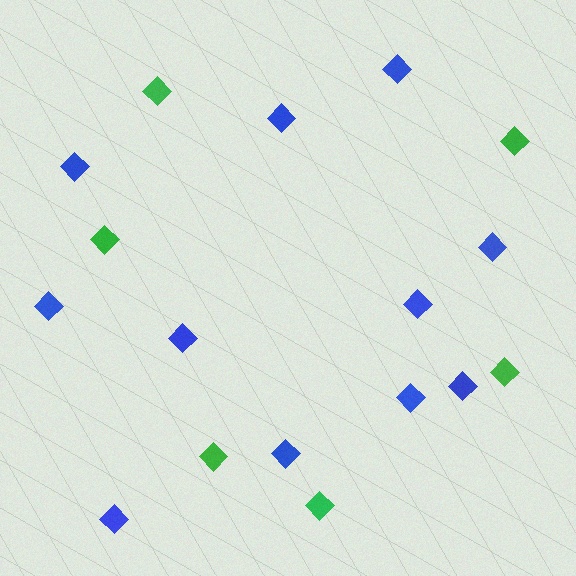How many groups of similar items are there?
There are 2 groups: one group of blue diamonds (11) and one group of green diamonds (6).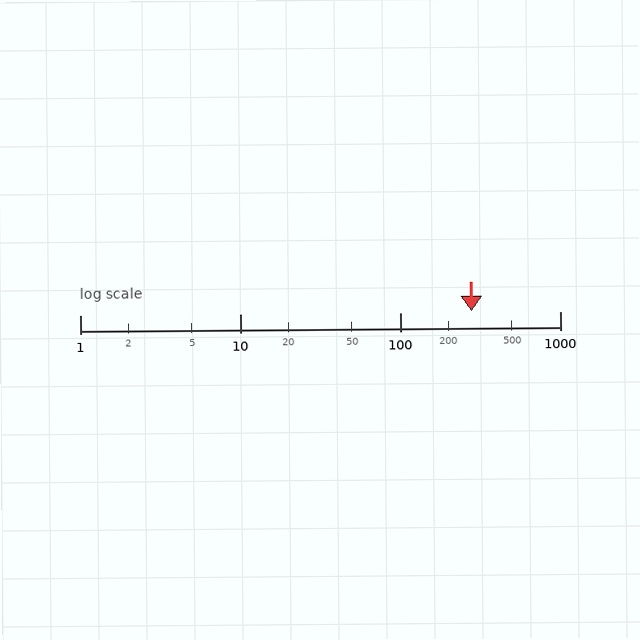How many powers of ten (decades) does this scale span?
The scale spans 3 decades, from 1 to 1000.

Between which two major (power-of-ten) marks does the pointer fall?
The pointer is between 100 and 1000.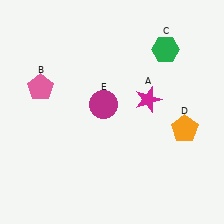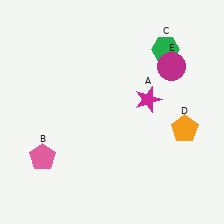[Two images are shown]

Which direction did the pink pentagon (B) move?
The pink pentagon (B) moved down.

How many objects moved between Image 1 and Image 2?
2 objects moved between the two images.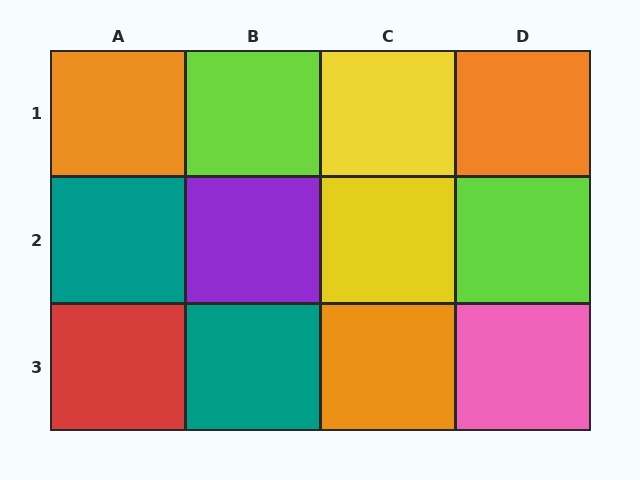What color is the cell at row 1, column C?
Yellow.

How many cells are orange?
3 cells are orange.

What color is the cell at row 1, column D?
Orange.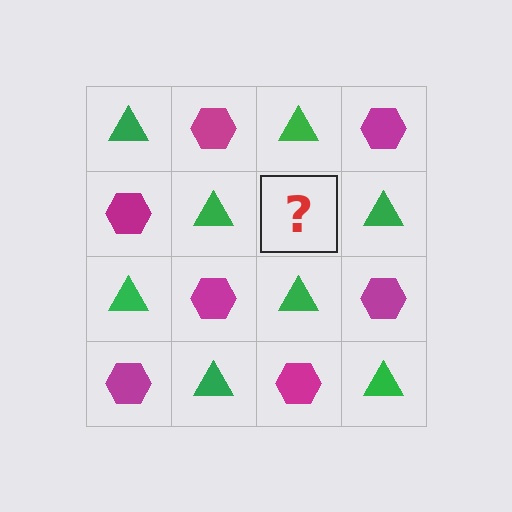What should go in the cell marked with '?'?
The missing cell should contain a magenta hexagon.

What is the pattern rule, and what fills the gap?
The rule is that it alternates green triangle and magenta hexagon in a checkerboard pattern. The gap should be filled with a magenta hexagon.